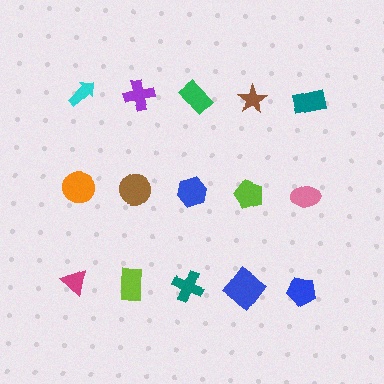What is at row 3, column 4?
A blue diamond.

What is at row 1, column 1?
A cyan arrow.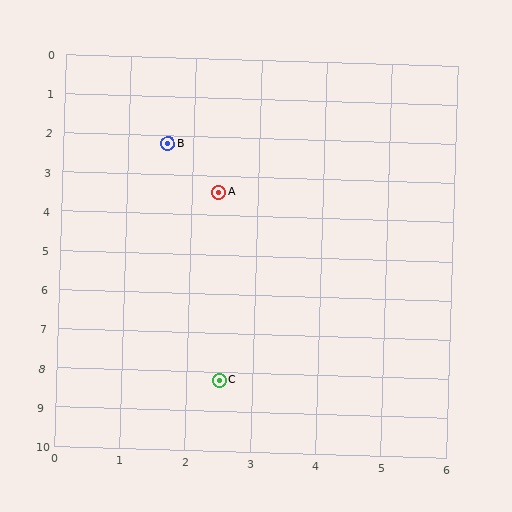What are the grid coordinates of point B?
Point B is at approximately (1.6, 2.2).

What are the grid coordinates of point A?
Point A is at approximately (2.4, 3.4).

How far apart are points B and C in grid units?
Points B and C are about 6.1 grid units apart.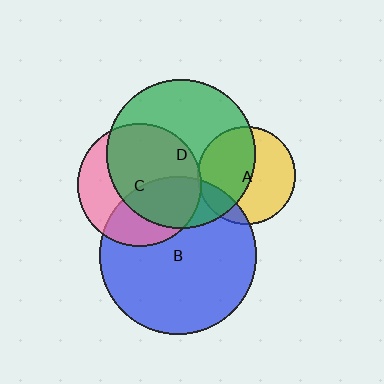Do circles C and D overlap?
Yes.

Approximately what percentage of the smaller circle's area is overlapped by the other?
Approximately 65%.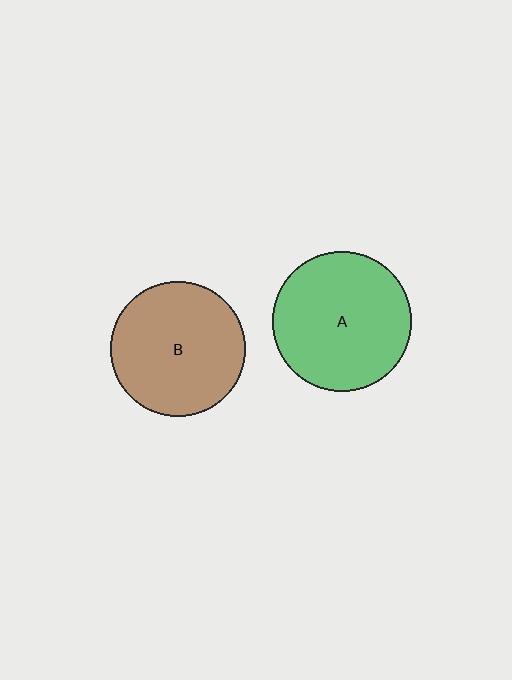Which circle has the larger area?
Circle A (green).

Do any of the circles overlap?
No, none of the circles overlap.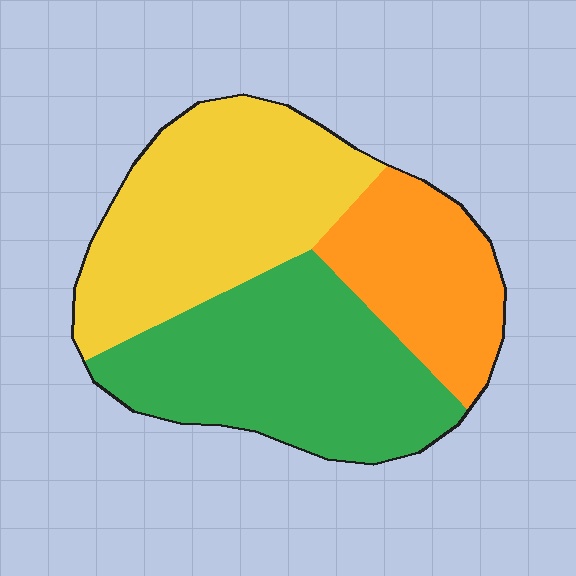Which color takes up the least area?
Orange, at roughly 20%.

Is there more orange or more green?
Green.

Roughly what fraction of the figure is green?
Green covers about 40% of the figure.